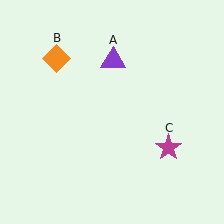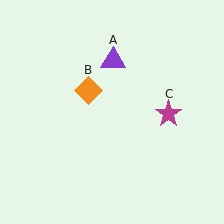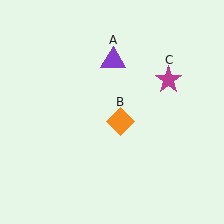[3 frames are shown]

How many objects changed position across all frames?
2 objects changed position: orange diamond (object B), magenta star (object C).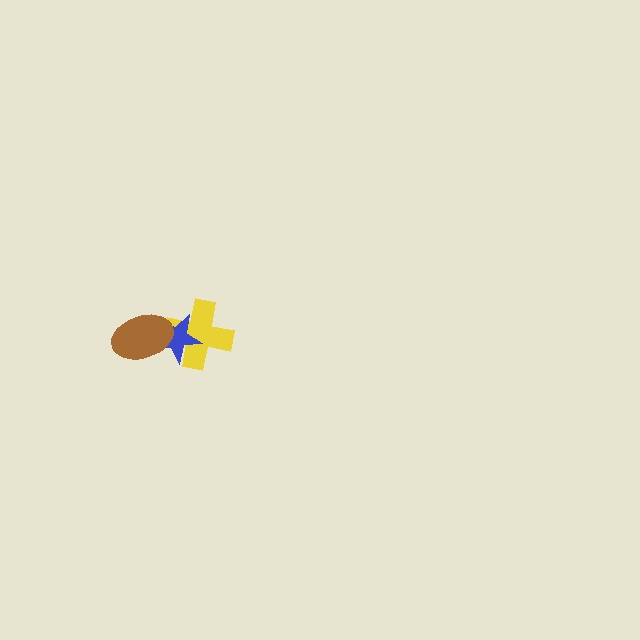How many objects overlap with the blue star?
2 objects overlap with the blue star.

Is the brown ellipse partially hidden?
No, no other shape covers it.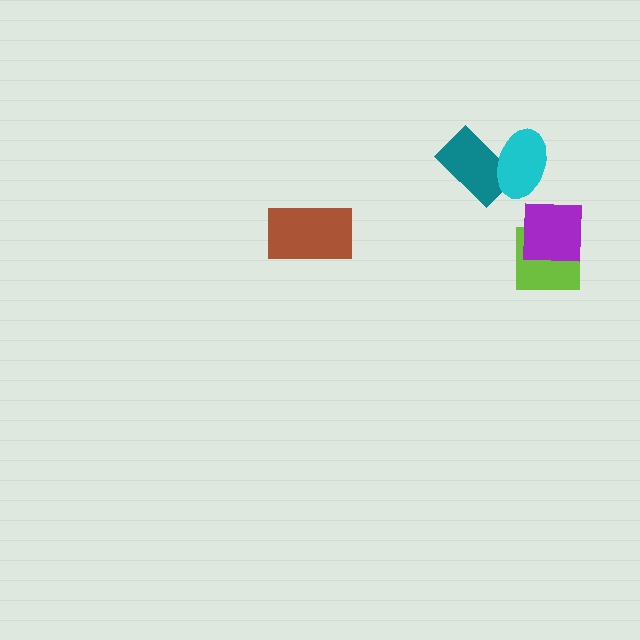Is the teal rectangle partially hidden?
Yes, it is partially covered by another shape.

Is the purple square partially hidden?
No, no other shape covers it.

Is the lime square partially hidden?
Yes, it is partially covered by another shape.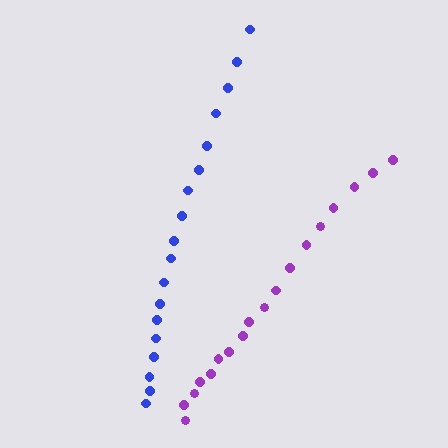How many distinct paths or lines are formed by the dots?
There are 2 distinct paths.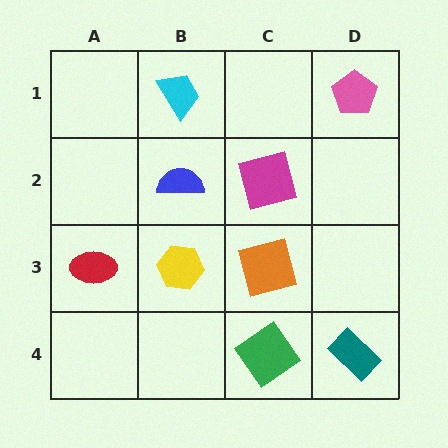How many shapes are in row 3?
3 shapes.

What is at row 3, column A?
A red ellipse.